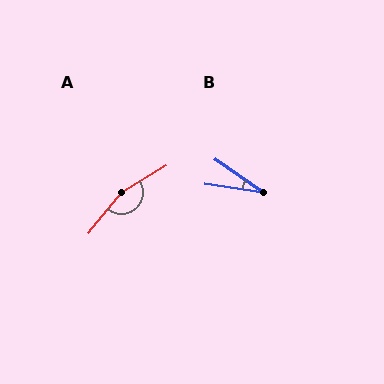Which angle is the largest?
A, at approximately 160 degrees.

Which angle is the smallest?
B, at approximately 27 degrees.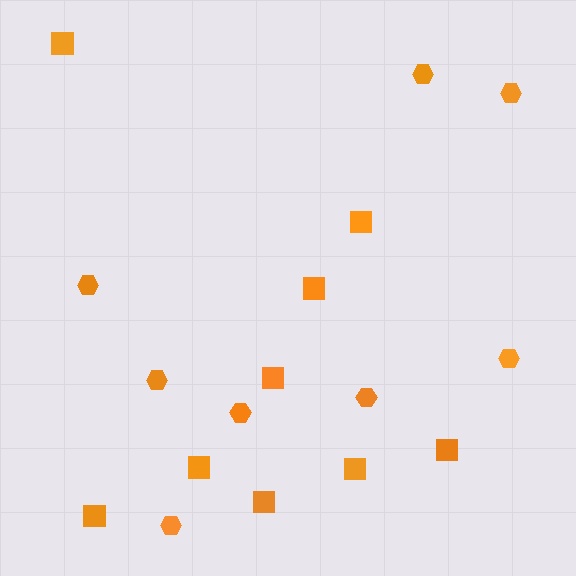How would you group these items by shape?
There are 2 groups: one group of hexagons (8) and one group of squares (9).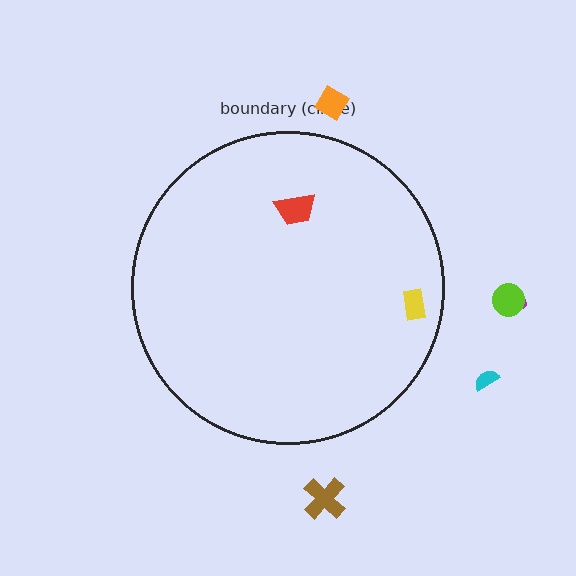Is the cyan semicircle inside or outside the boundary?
Outside.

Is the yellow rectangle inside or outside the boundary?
Inside.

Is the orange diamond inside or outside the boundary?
Outside.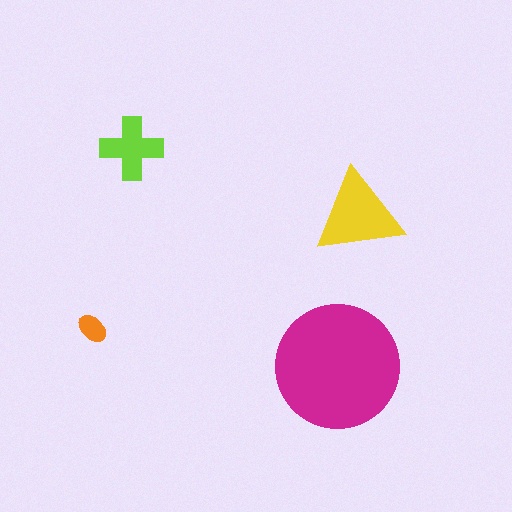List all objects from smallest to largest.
The orange ellipse, the lime cross, the yellow triangle, the magenta circle.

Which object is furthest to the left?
The orange ellipse is leftmost.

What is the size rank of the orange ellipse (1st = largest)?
4th.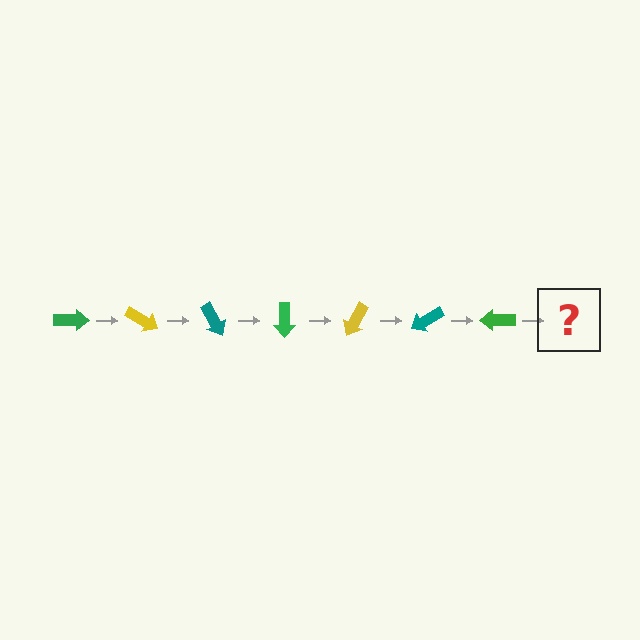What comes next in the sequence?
The next element should be a yellow arrow, rotated 210 degrees from the start.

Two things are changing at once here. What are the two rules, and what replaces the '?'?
The two rules are that it rotates 30 degrees each step and the color cycles through green, yellow, and teal. The '?' should be a yellow arrow, rotated 210 degrees from the start.